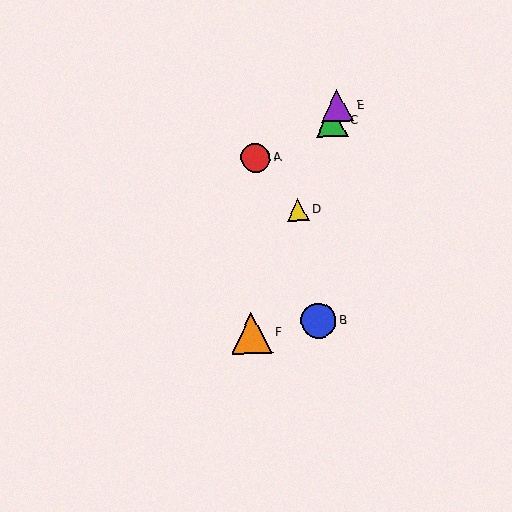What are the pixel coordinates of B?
Object B is at (318, 321).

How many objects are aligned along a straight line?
4 objects (C, D, E, F) are aligned along a straight line.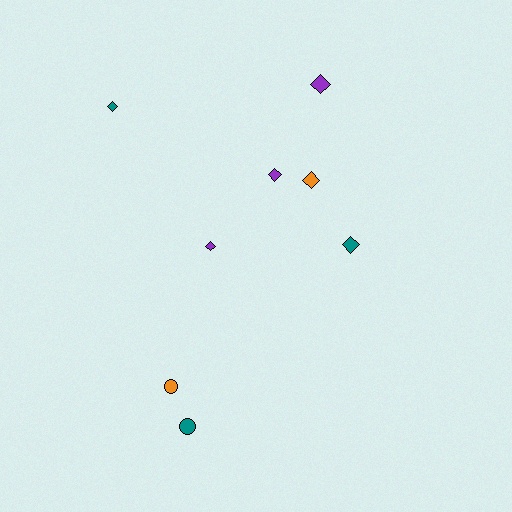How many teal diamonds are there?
There are 2 teal diamonds.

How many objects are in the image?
There are 8 objects.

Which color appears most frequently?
Purple, with 3 objects.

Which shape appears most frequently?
Diamond, with 6 objects.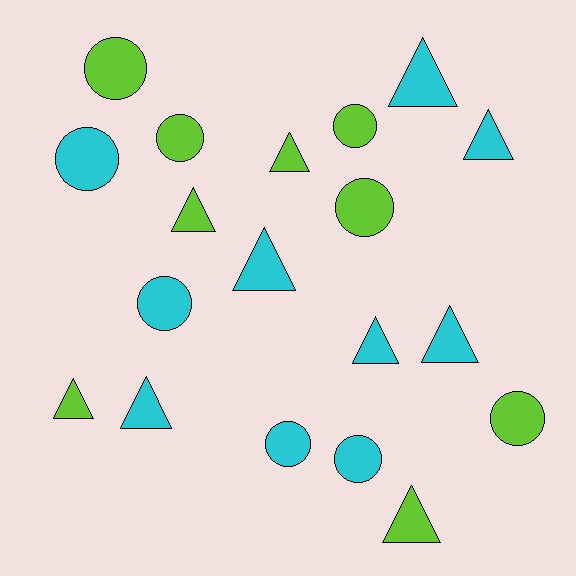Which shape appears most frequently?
Triangle, with 10 objects.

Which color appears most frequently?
Cyan, with 10 objects.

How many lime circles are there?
There are 5 lime circles.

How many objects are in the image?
There are 19 objects.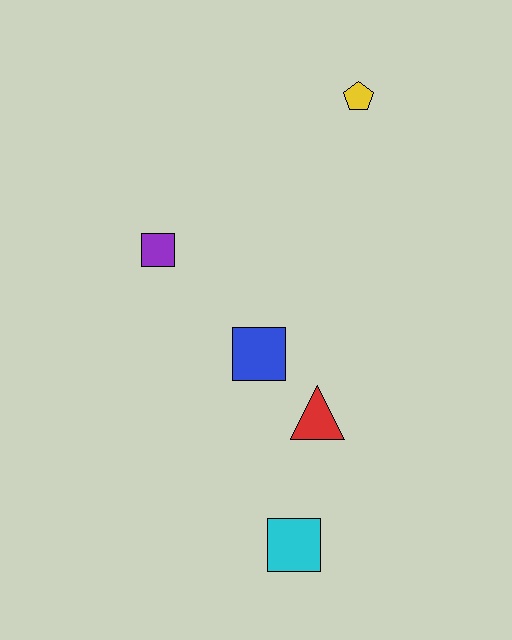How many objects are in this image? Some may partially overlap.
There are 5 objects.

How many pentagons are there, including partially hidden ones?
There is 1 pentagon.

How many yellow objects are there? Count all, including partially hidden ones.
There is 1 yellow object.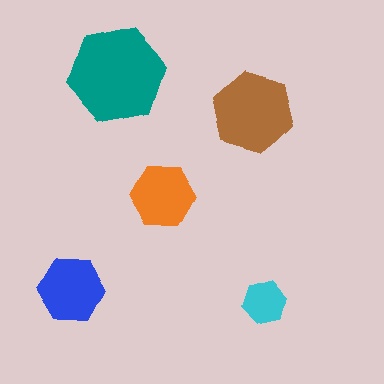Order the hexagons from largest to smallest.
the teal one, the brown one, the blue one, the orange one, the cyan one.